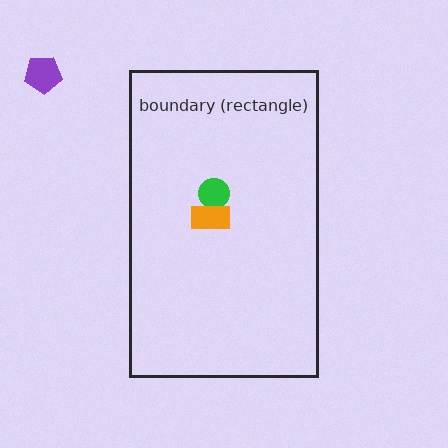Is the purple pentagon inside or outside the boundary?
Outside.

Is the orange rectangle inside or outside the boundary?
Inside.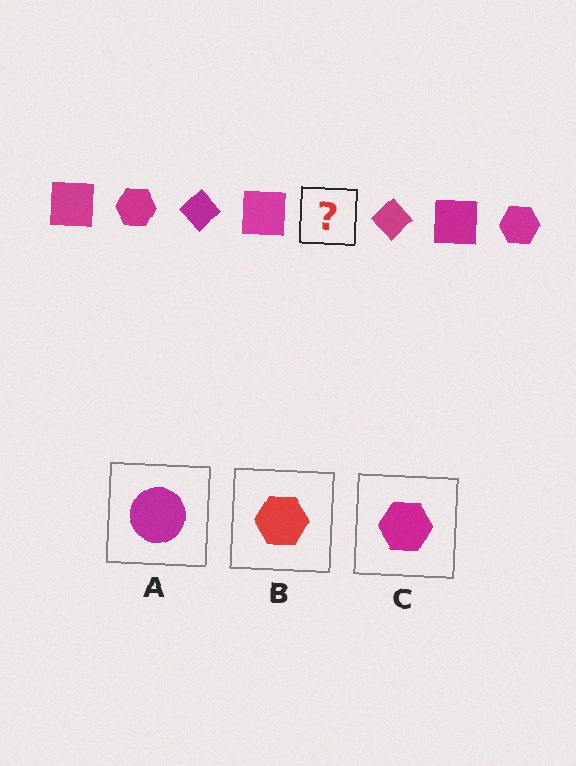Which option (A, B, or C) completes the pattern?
C.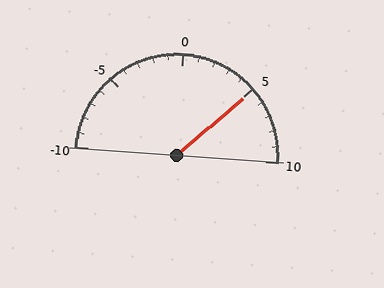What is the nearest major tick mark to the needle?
The nearest major tick mark is 5.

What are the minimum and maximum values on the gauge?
The gauge ranges from -10 to 10.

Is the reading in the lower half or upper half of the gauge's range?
The reading is in the upper half of the range (-10 to 10).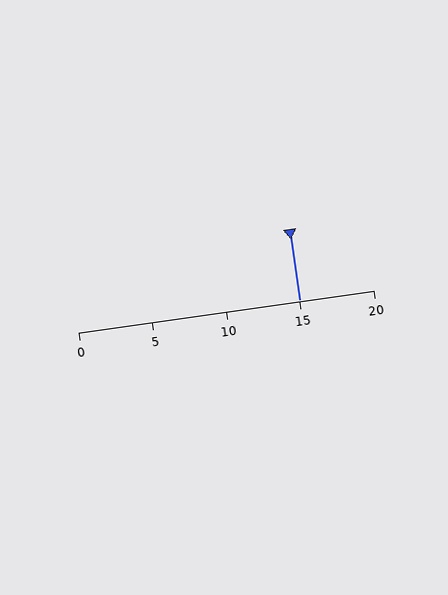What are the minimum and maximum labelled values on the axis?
The axis runs from 0 to 20.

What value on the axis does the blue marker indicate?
The marker indicates approximately 15.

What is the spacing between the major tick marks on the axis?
The major ticks are spaced 5 apart.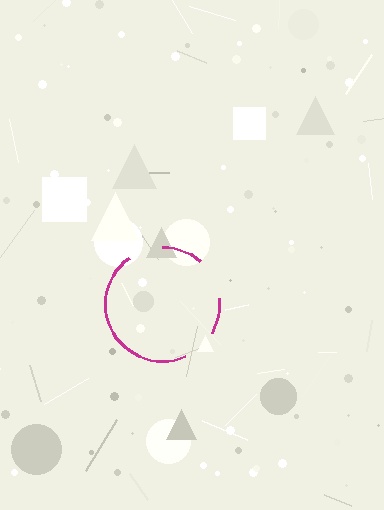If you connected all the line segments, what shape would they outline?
They would outline a circle.